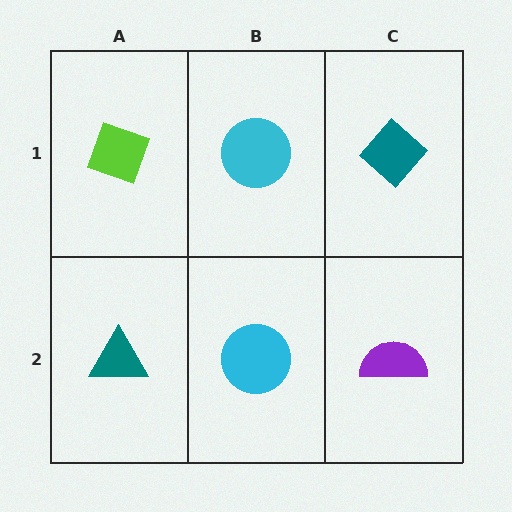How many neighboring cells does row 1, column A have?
2.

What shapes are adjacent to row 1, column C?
A purple semicircle (row 2, column C), a cyan circle (row 1, column B).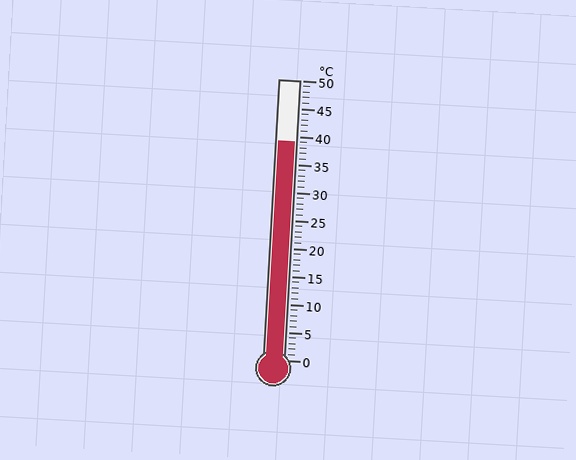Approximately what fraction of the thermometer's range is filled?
The thermometer is filled to approximately 80% of its range.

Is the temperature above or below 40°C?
The temperature is below 40°C.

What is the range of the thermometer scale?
The thermometer scale ranges from 0°C to 50°C.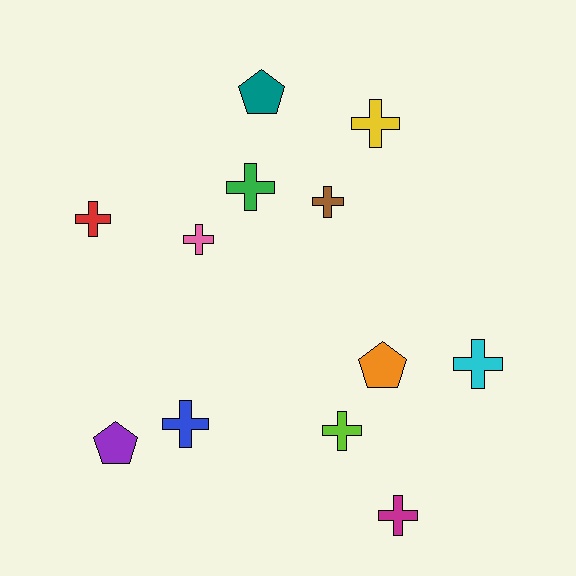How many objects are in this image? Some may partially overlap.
There are 12 objects.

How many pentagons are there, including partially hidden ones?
There are 3 pentagons.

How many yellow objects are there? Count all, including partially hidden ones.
There is 1 yellow object.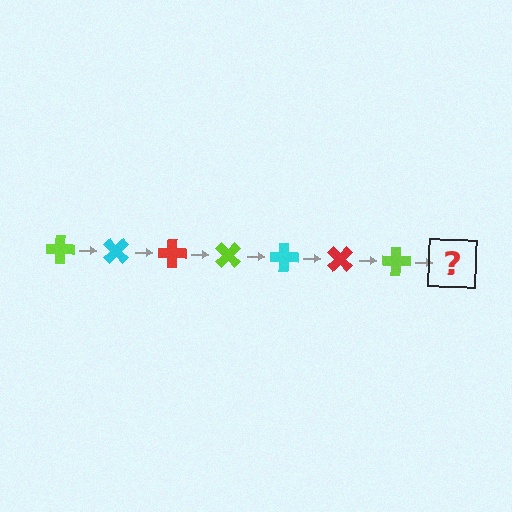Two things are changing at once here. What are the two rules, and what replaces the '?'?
The two rules are that it rotates 45 degrees each step and the color cycles through lime, cyan, and red. The '?' should be a cyan cross, rotated 315 degrees from the start.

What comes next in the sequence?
The next element should be a cyan cross, rotated 315 degrees from the start.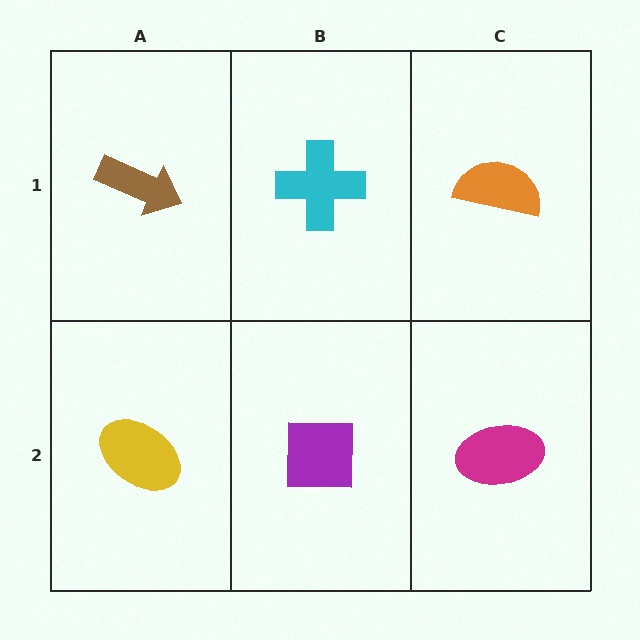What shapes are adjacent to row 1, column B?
A purple square (row 2, column B), a brown arrow (row 1, column A), an orange semicircle (row 1, column C).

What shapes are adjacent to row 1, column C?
A magenta ellipse (row 2, column C), a cyan cross (row 1, column B).